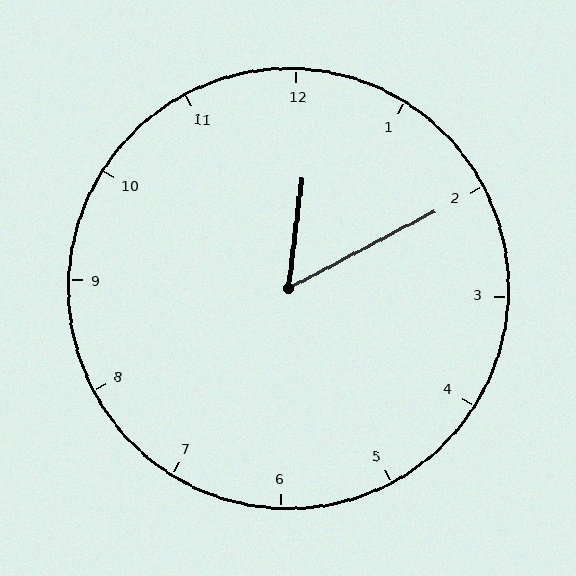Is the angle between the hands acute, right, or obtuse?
It is acute.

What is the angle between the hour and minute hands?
Approximately 55 degrees.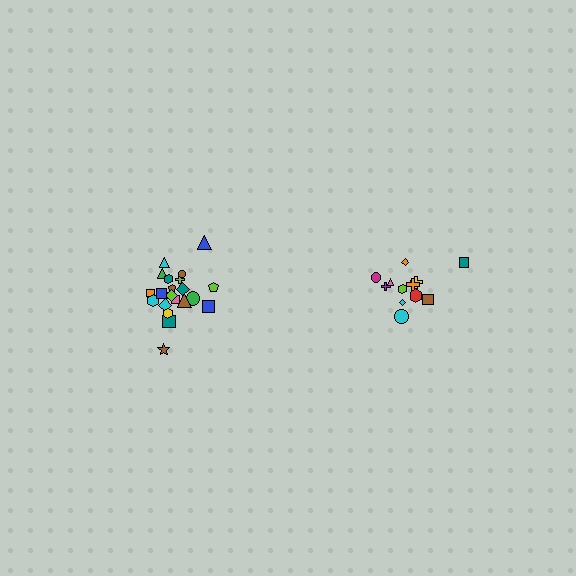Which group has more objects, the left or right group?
The left group.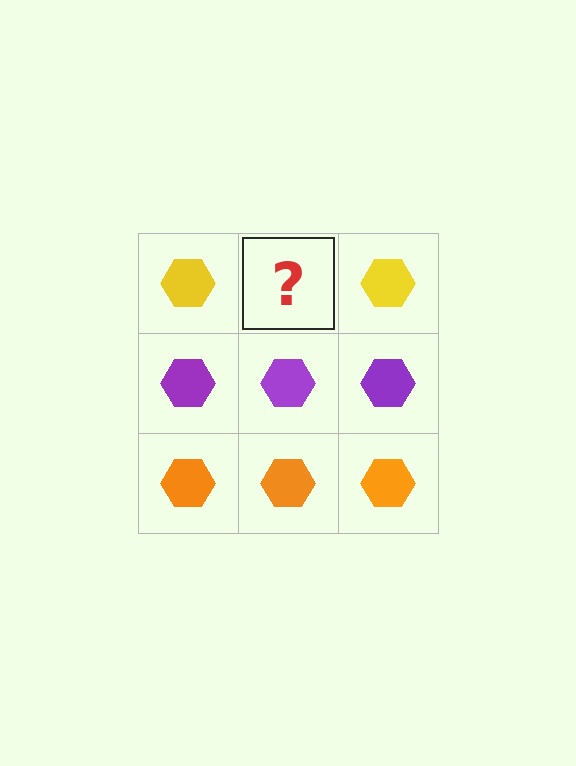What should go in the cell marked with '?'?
The missing cell should contain a yellow hexagon.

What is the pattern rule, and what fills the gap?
The rule is that each row has a consistent color. The gap should be filled with a yellow hexagon.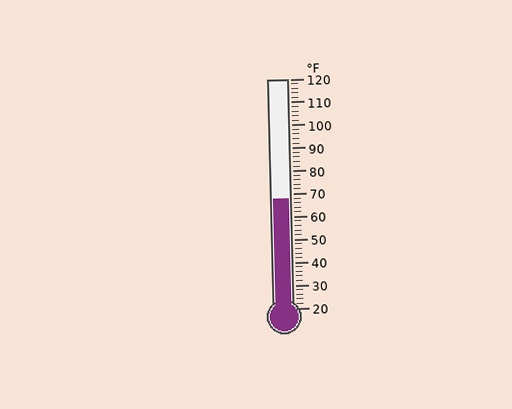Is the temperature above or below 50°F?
The temperature is above 50°F.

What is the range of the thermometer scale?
The thermometer scale ranges from 20°F to 120°F.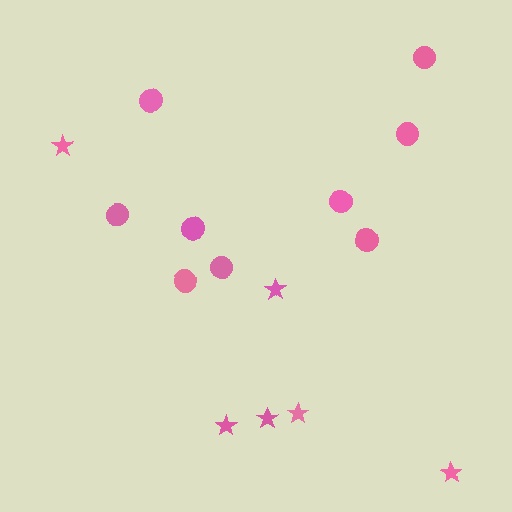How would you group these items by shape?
There are 2 groups: one group of stars (6) and one group of circles (9).